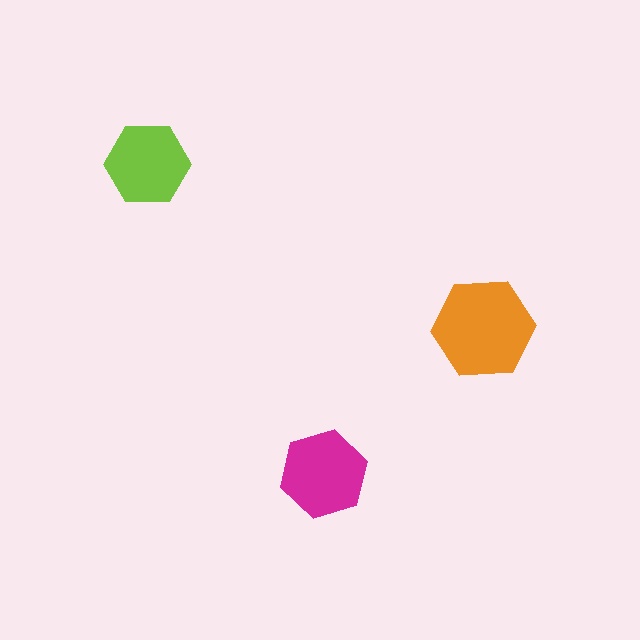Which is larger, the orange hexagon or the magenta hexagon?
The orange one.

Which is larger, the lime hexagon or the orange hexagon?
The orange one.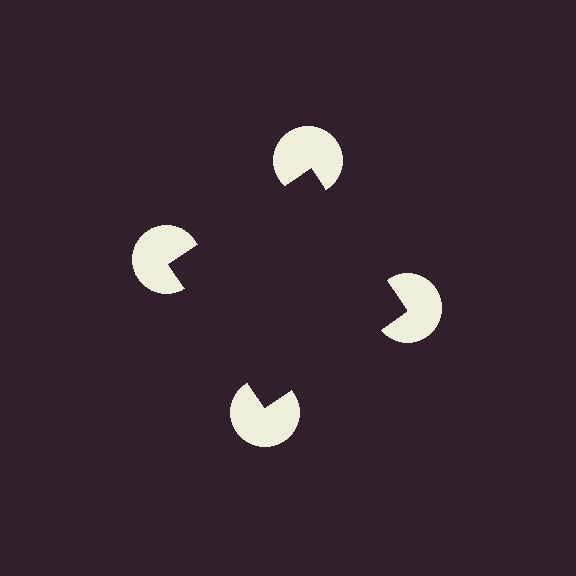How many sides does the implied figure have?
4 sides.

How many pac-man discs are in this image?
There are 4 — one at each vertex of the illusory square.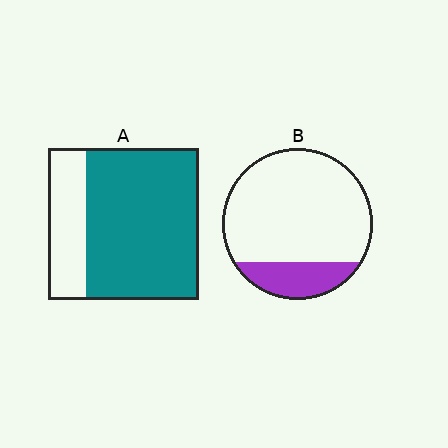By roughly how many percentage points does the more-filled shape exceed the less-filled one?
By roughly 55 percentage points (A over B).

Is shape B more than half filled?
No.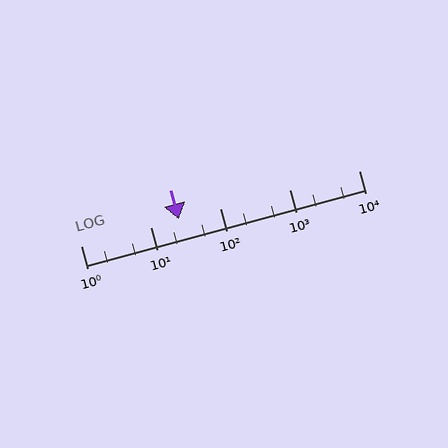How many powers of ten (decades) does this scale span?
The scale spans 4 decades, from 1 to 10000.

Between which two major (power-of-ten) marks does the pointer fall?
The pointer is between 10 and 100.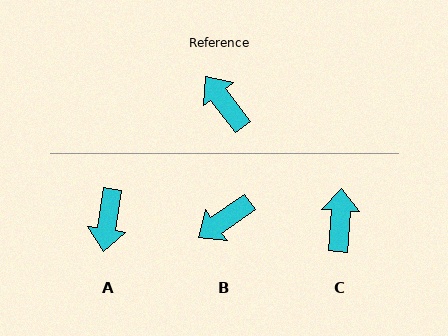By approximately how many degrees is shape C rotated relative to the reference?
Approximately 40 degrees clockwise.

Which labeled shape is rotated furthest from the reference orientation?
A, about 135 degrees away.